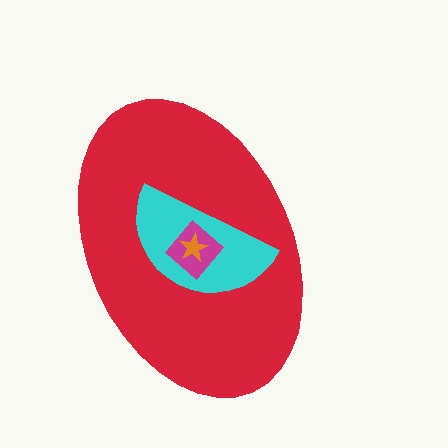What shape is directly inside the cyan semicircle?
The magenta diamond.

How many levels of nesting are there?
4.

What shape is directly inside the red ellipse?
The cyan semicircle.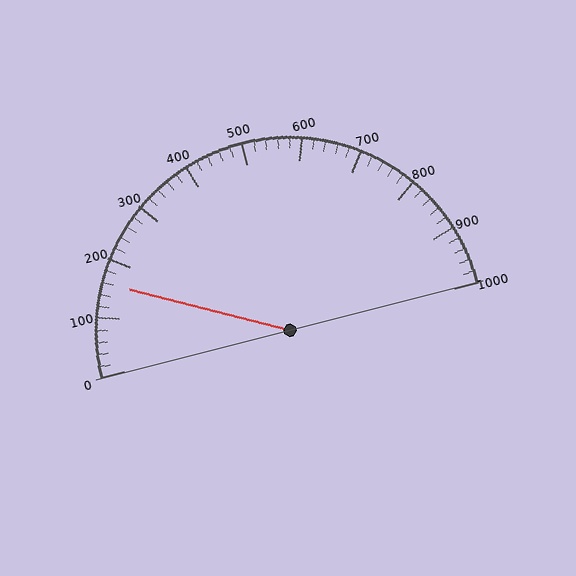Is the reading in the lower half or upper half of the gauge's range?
The reading is in the lower half of the range (0 to 1000).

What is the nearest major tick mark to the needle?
The nearest major tick mark is 200.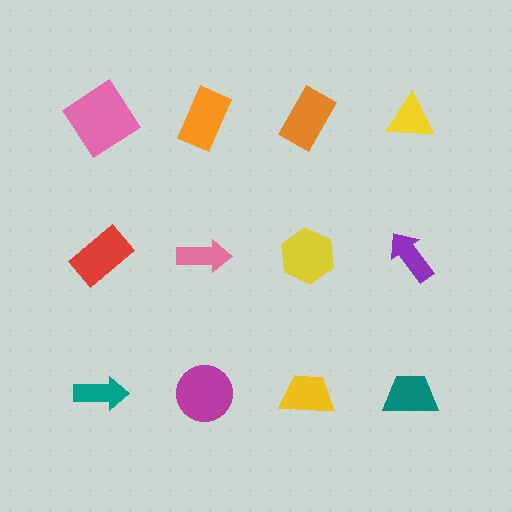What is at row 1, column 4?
A yellow triangle.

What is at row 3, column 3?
A yellow trapezoid.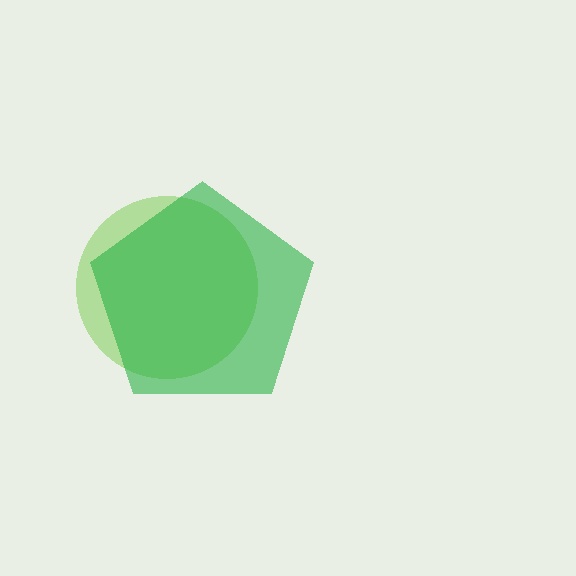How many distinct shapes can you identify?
There are 2 distinct shapes: a lime circle, a green pentagon.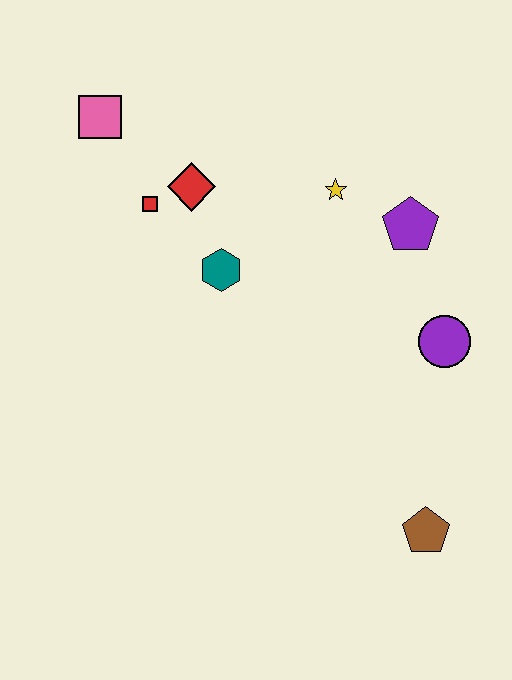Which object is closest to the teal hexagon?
The red diamond is closest to the teal hexagon.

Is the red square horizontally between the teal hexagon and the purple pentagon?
No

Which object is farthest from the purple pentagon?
The pink square is farthest from the purple pentagon.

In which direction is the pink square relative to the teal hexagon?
The pink square is above the teal hexagon.